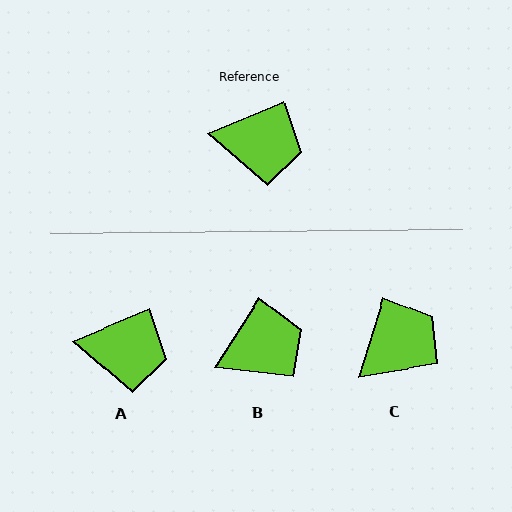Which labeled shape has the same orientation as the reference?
A.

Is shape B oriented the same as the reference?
No, it is off by about 35 degrees.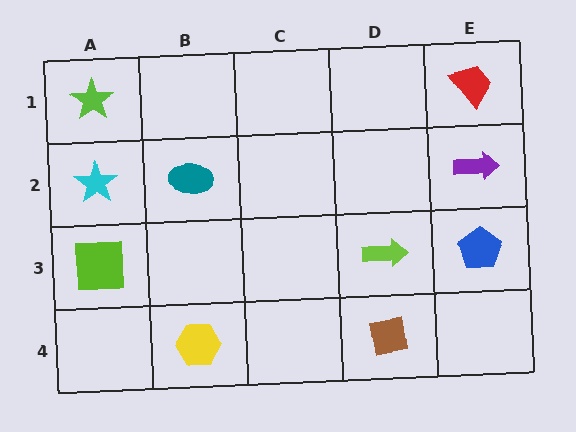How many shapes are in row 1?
2 shapes.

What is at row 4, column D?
A brown square.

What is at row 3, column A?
A lime square.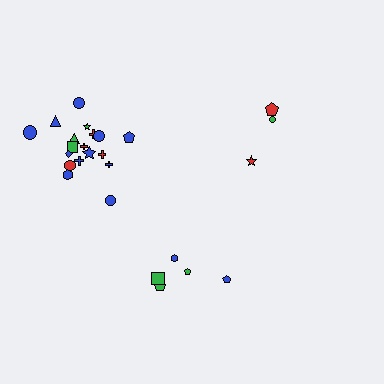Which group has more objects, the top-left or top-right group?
The top-left group.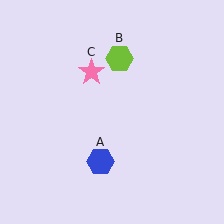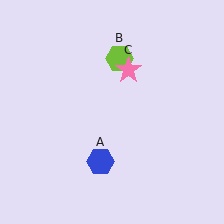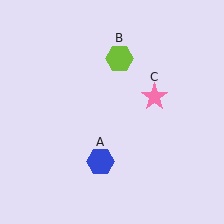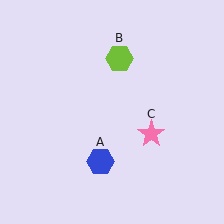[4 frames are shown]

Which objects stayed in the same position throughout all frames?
Blue hexagon (object A) and lime hexagon (object B) remained stationary.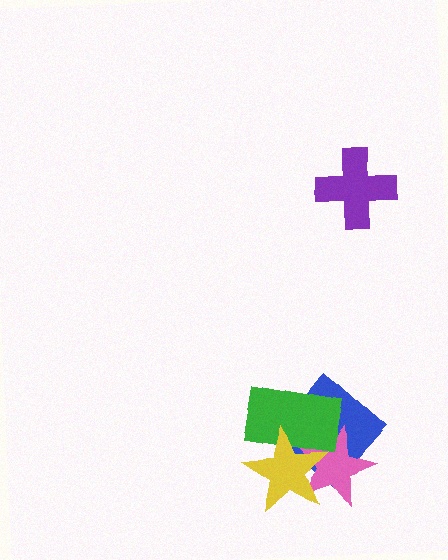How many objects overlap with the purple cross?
0 objects overlap with the purple cross.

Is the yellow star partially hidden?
No, no other shape covers it.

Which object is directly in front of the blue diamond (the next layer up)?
The pink star is directly in front of the blue diamond.